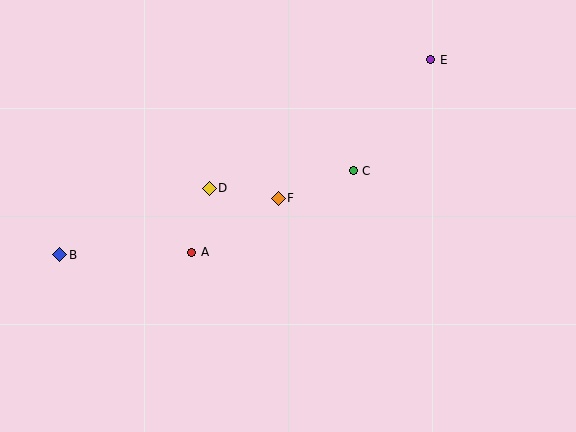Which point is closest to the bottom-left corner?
Point B is closest to the bottom-left corner.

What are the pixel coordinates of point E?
Point E is at (431, 60).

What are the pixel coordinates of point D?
Point D is at (209, 188).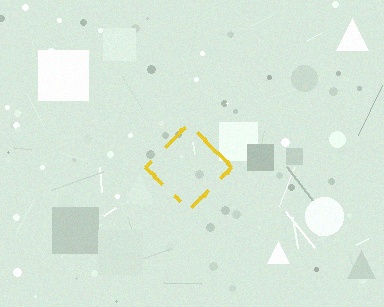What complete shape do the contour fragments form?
The contour fragments form a diamond.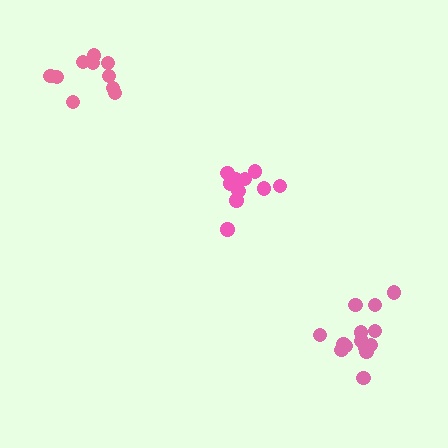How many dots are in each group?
Group 1: 14 dots, Group 2: 10 dots, Group 3: 10 dots (34 total).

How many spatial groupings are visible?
There are 3 spatial groupings.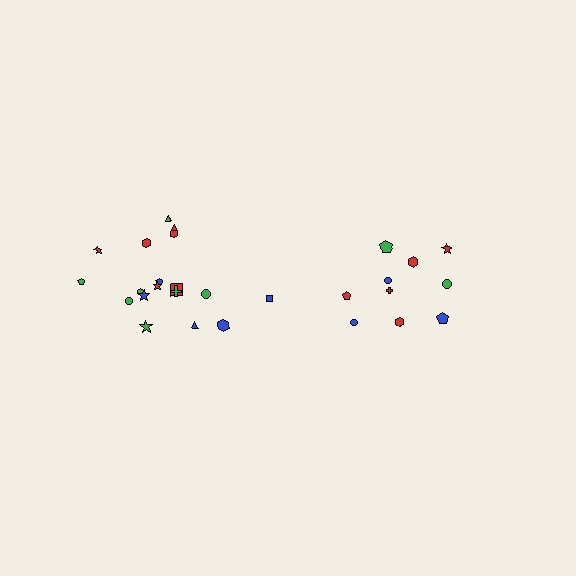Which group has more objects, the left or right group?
The left group.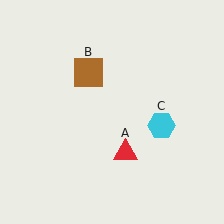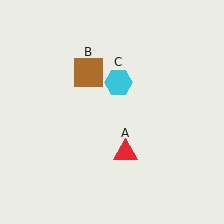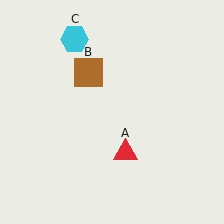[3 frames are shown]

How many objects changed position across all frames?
1 object changed position: cyan hexagon (object C).